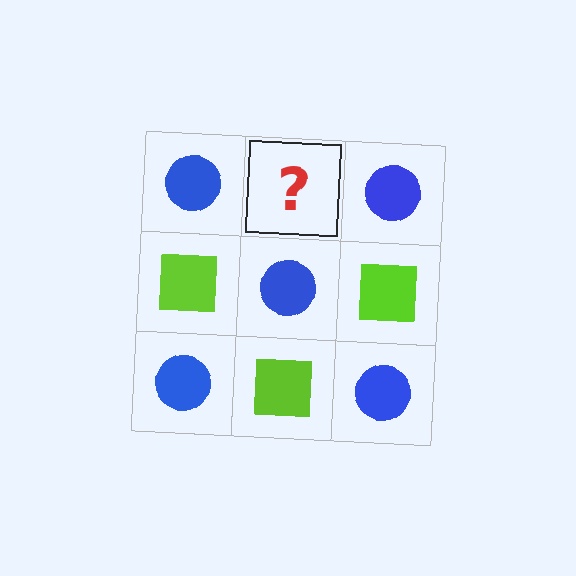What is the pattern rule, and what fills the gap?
The rule is that it alternates blue circle and lime square in a checkerboard pattern. The gap should be filled with a lime square.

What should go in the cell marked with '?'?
The missing cell should contain a lime square.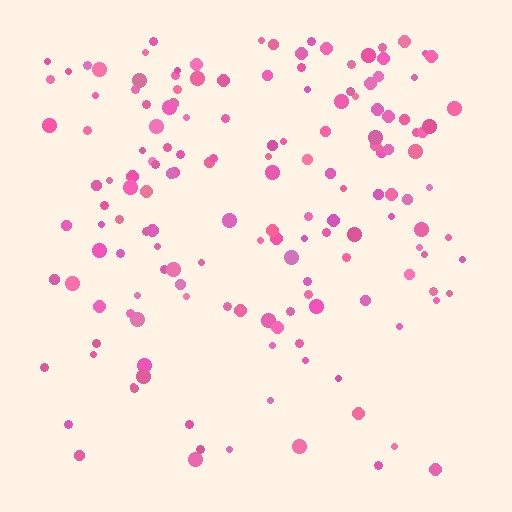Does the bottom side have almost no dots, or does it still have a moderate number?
Still a moderate number, just noticeably fewer than the top.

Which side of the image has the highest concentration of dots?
The top.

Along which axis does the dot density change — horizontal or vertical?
Vertical.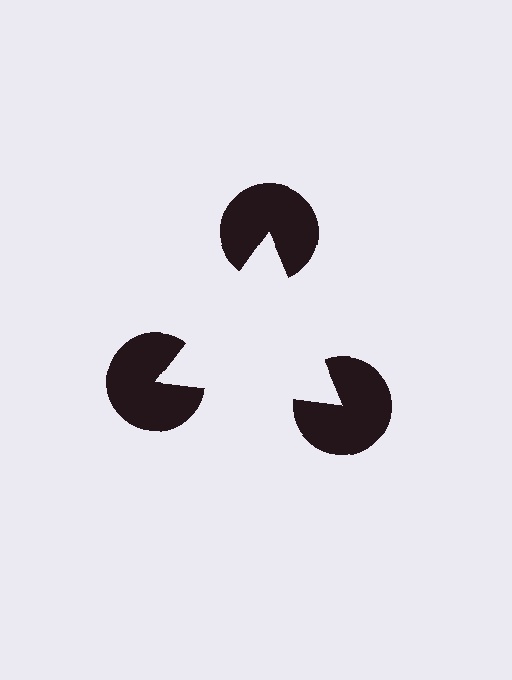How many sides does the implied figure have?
3 sides.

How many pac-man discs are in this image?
There are 3 — one at each vertex of the illusory triangle.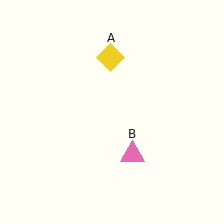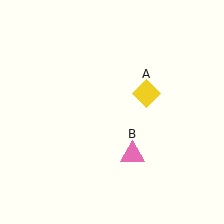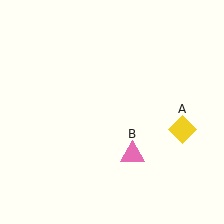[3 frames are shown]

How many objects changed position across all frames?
1 object changed position: yellow diamond (object A).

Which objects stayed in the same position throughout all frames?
Pink triangle (object B) remained stationary.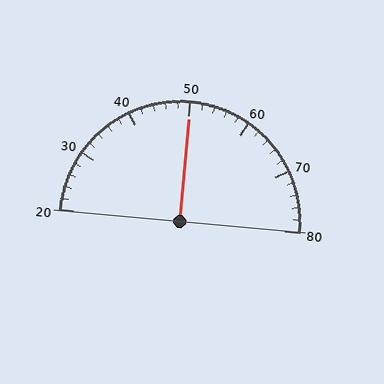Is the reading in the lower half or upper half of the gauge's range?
The reading is in the upper half of the range (20 to 80).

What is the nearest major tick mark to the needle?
The nearest major tick mark is 50.